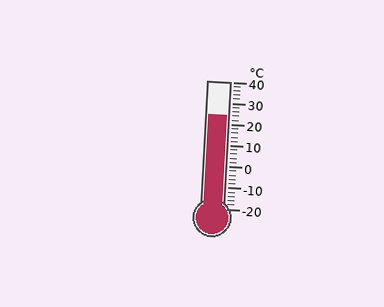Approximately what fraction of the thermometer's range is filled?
The thermometer is filled to approximately 75% of its range.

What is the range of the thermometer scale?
The thermometer scale ranges from -20°C to 40°C.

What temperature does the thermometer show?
The thermometer shows approximately 24°C.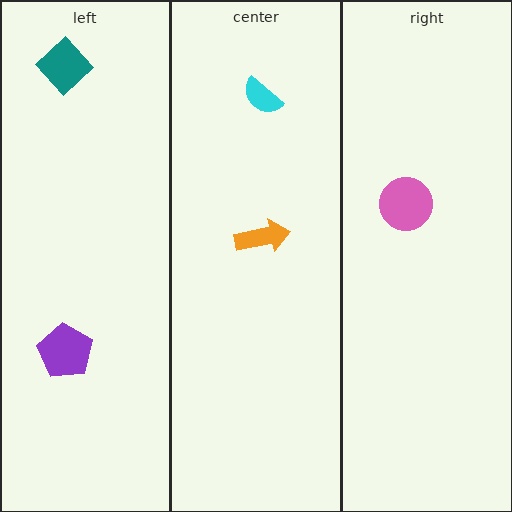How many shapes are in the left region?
2.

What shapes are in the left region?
The teal diamond, the purple pentagon.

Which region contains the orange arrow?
The center region.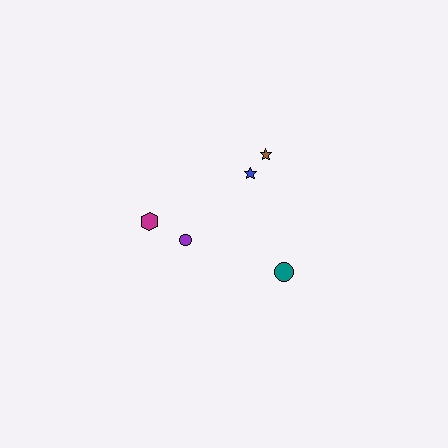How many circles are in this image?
There are 2 circles.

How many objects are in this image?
There are 5 objects.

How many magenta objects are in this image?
There is 1 magenta object.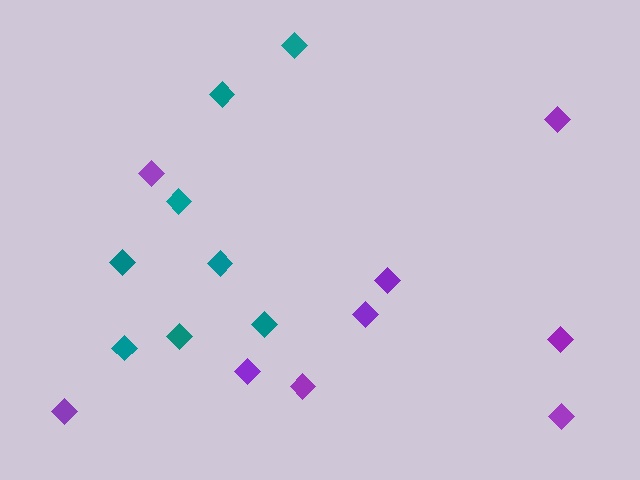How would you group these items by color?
There are 2 groups: one group of teal diamonds (8) and one group of purple diamonds (9).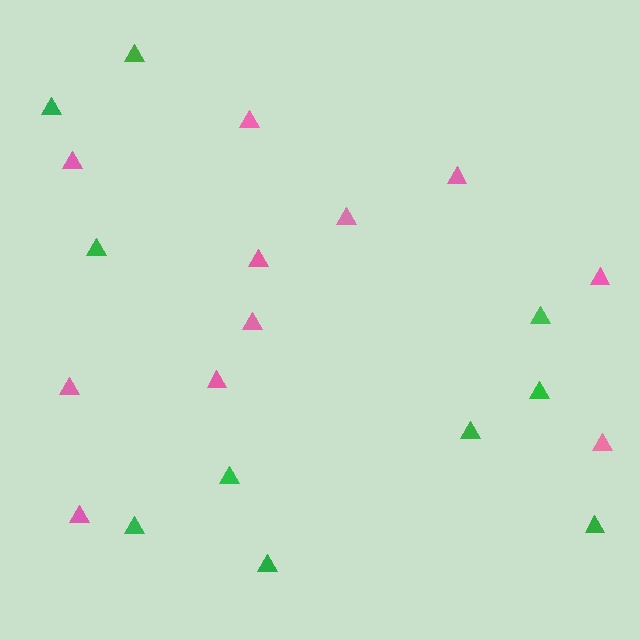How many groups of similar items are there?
There are 2 groups: one group of green triangles (10) and one group of pink triangles (11).